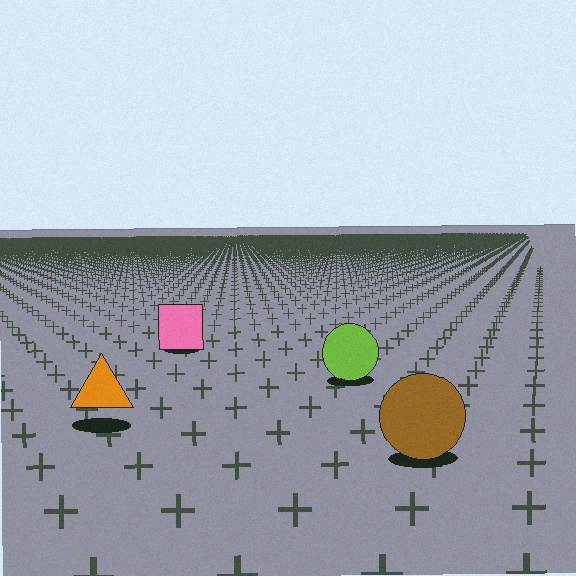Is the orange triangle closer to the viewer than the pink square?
Yes. The orange triangle is closer — you can tell from the texture gradient: the ground texture is coarser near it.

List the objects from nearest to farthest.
From nearest to farthest: the brown circle, the orange triangle, the lime circle, the pink square.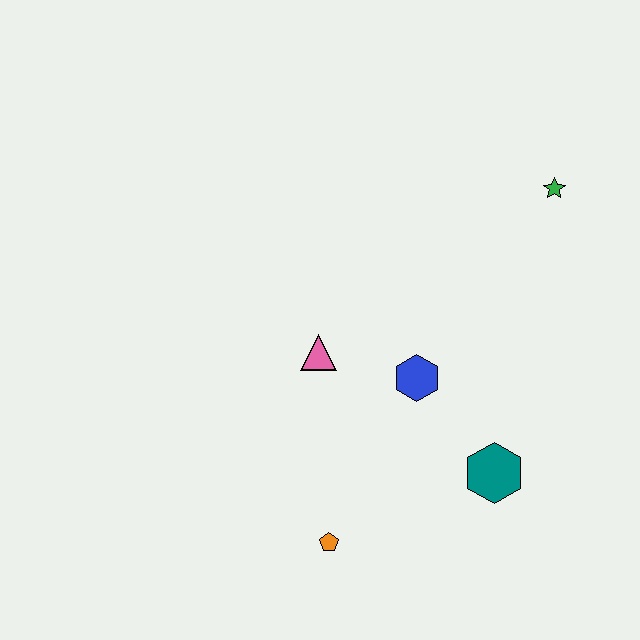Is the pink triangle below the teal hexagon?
No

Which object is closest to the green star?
The blue hexagon is closest to the green star.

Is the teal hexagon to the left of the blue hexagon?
No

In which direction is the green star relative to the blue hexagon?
The green star is above the blue hexagon.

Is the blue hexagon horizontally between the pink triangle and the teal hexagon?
Yes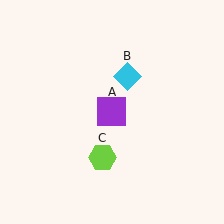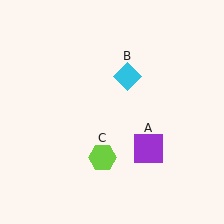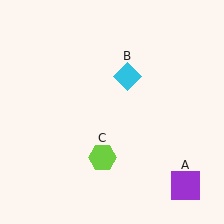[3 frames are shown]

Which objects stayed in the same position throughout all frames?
Cyan diamond (object B) and lime hexagon (object C) remained stationary.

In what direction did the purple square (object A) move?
The purple square (object A) moved down and to the right.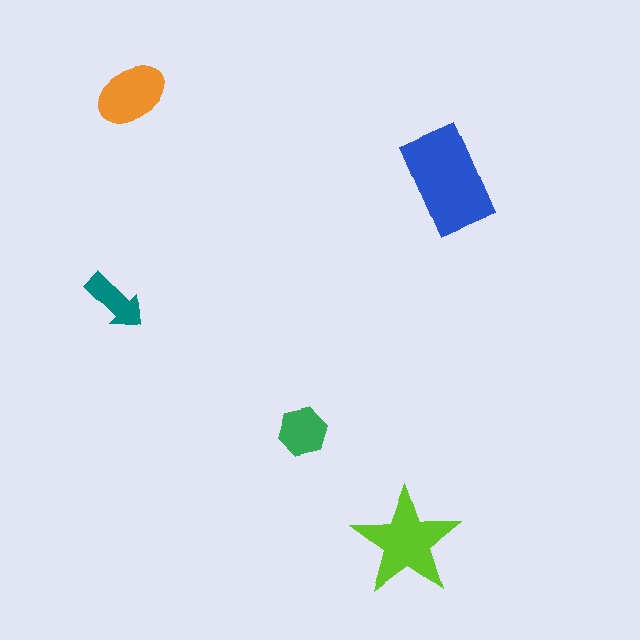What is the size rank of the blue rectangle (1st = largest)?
1st.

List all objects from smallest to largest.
The teal arrow, the green hexagon, the orange ellipse, the lime star, the blue rectangle.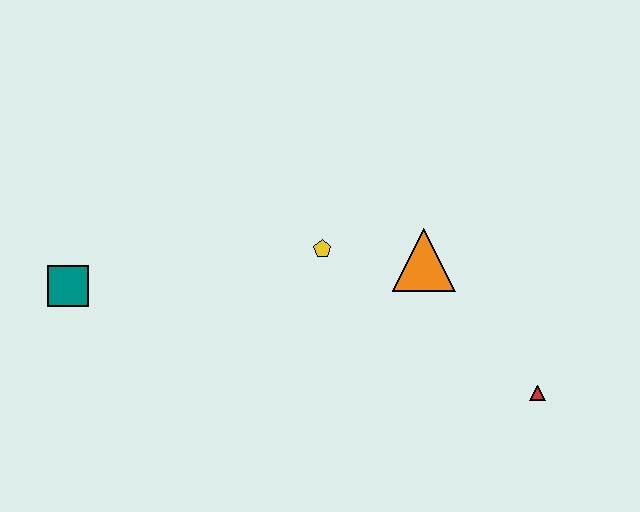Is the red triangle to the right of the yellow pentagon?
Yes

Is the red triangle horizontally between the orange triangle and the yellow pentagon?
No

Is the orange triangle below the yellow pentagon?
Yes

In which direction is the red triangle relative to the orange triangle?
The red triangle is below the orange triangle.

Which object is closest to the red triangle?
The orange triangle is closest to the red triangle.